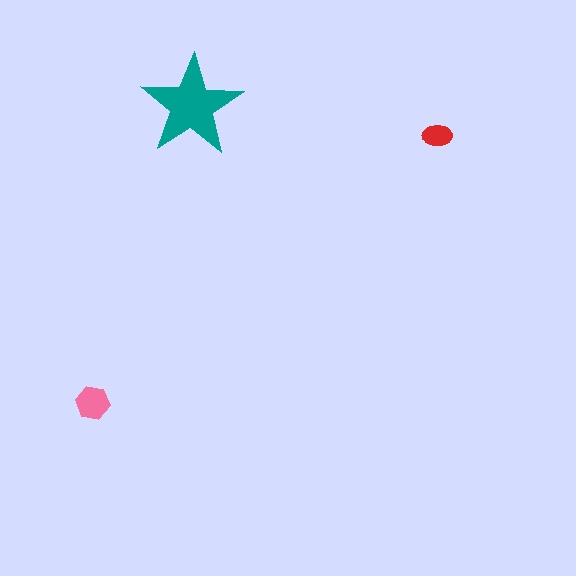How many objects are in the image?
There are 3 objects in the image.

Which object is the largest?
The teal star.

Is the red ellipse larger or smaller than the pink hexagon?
Smaller.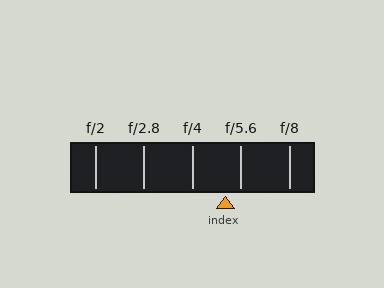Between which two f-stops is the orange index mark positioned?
The index mark is between f/4 and f/5.6.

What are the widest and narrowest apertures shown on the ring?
The widest aperture shown is f/2 and the narrowest is f/8.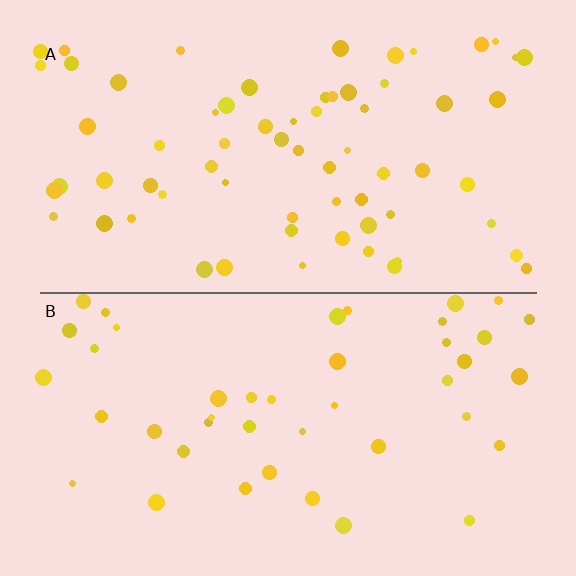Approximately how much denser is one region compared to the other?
Approximately 1.5× — region A over region B.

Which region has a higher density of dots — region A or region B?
A (the top).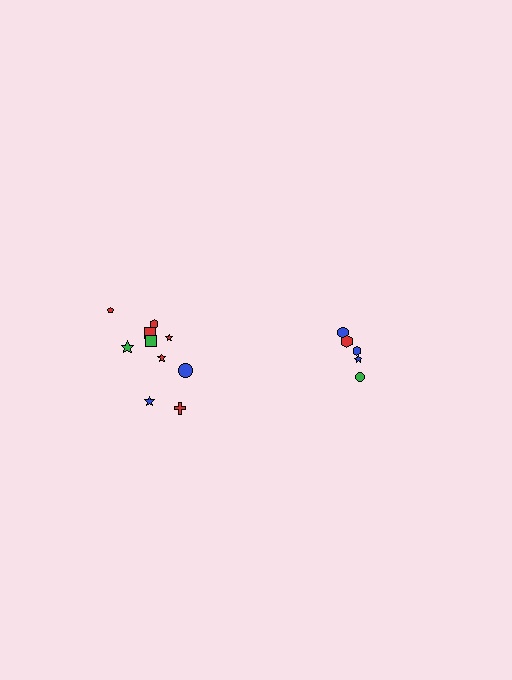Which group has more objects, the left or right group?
The left group.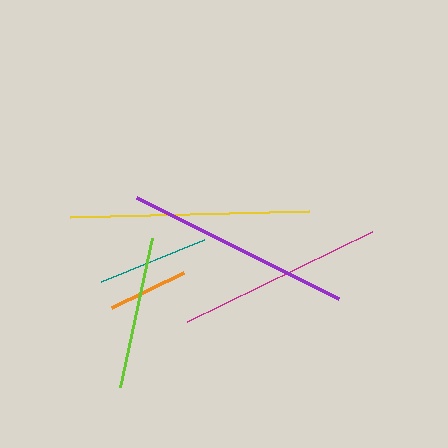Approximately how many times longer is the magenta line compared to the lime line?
The magenta line is approximately 1.4 times the length of the lime line.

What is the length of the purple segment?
The purple segment is approximately 225 pixels long.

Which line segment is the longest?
The yellow line is the longest at approximately 240 pixels.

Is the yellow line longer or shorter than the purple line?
The yellow line is longer than the purple line.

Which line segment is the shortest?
The orange line is the shortest at approximately 80 pixels.